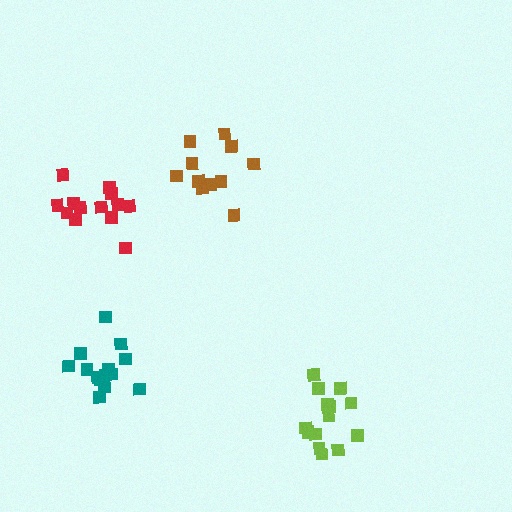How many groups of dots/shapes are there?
There are 4 groups.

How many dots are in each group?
Group 1: 15 dots, Group 2: 11 dots, Group 3: 14 dots, Group 4: 13 dots (53 total).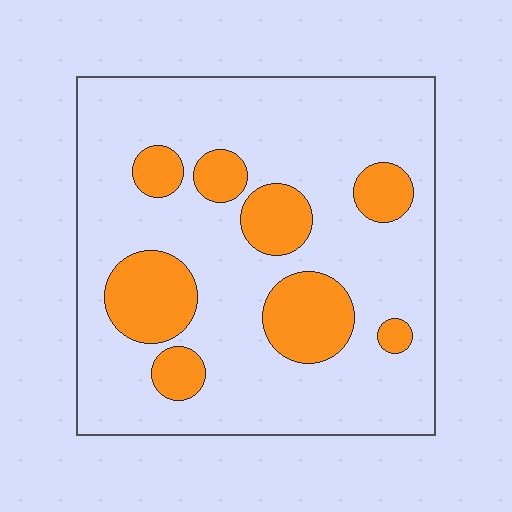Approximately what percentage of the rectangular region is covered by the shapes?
Approximately 20%.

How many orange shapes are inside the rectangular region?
8.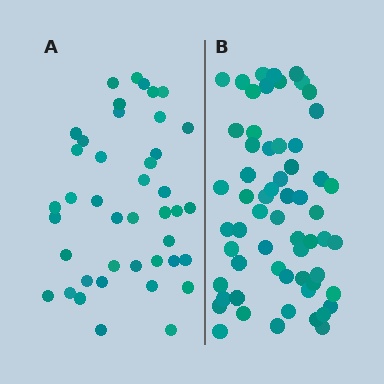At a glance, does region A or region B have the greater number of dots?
Region B (the right region) has more dots.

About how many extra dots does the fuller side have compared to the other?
Region B has approximately 20 more dots than region A.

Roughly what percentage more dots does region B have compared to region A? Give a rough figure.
About 45% more.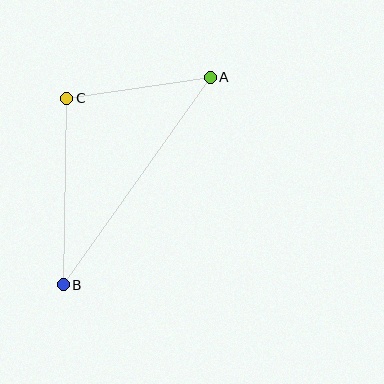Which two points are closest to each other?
Points A and C are closest to each other.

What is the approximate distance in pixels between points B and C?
The distance between B and C is approximately 187 pixels.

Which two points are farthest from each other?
Points A and B are farthest from each other.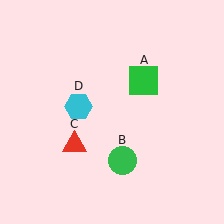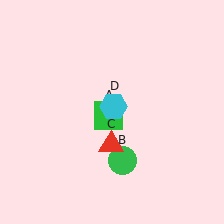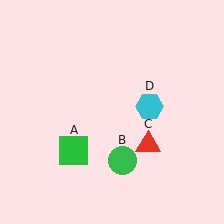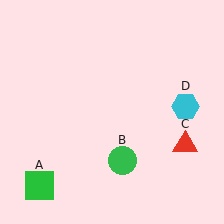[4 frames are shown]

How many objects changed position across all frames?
3 objects changed position: green square (object A), red triangle (object C), cyan hexagon (object D).